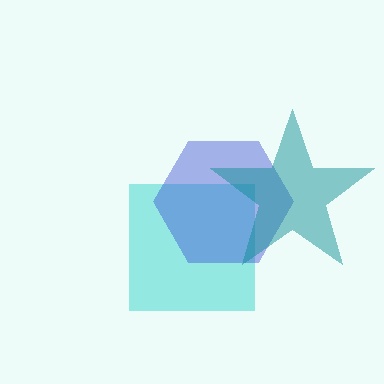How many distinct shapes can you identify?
There are 3 distinct shapes: a cyan square, a blue hexagon, a teal star.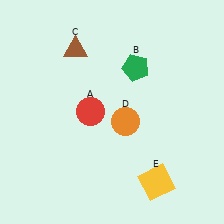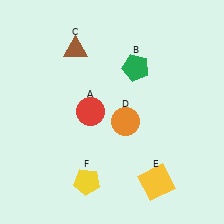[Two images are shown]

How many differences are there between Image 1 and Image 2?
There is 1 difference between the two images.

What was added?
A yellow pentagon (F) was added in Image 2.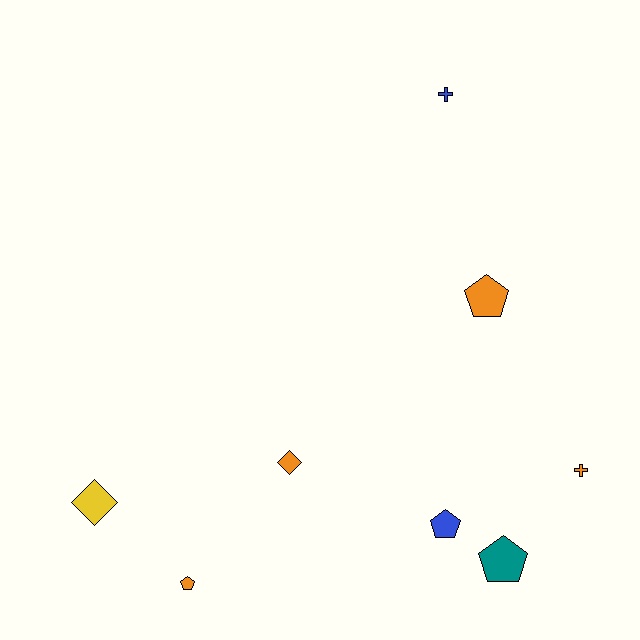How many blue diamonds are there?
There are no blue diamonds.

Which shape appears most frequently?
Pentagon, with 4 objects.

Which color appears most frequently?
Orange, with 4 objects.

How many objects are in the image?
There are 8 objects.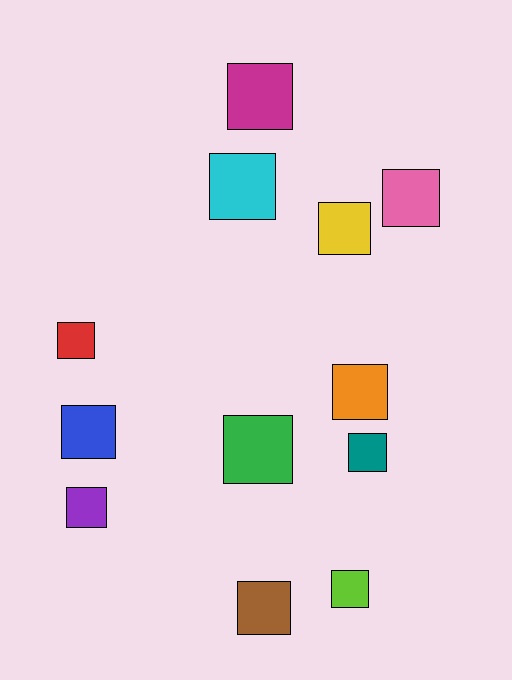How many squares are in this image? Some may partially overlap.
There are 12 squares.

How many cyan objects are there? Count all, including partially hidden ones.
There is 1 cyan object.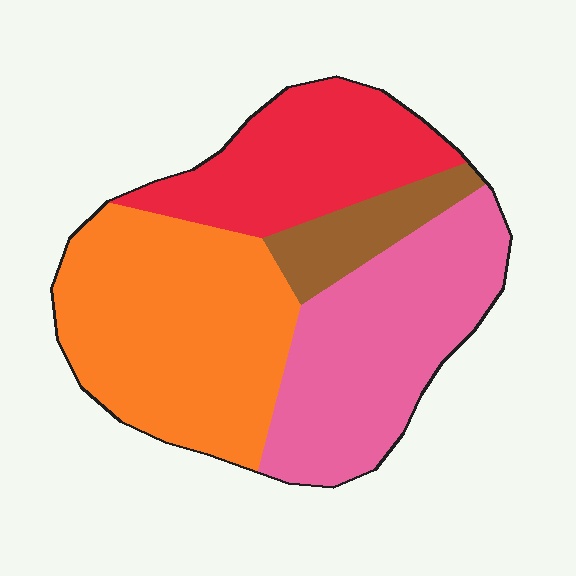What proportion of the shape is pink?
Pink takes up about one third (1/3) of the shape.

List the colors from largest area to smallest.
From largest to smallest: orange, pink, red, brown.